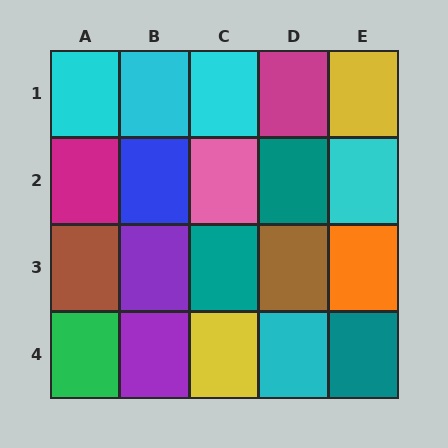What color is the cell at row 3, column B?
Purple.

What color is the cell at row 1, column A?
Cyan.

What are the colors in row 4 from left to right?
Green, purple, yellow, cyan, teal.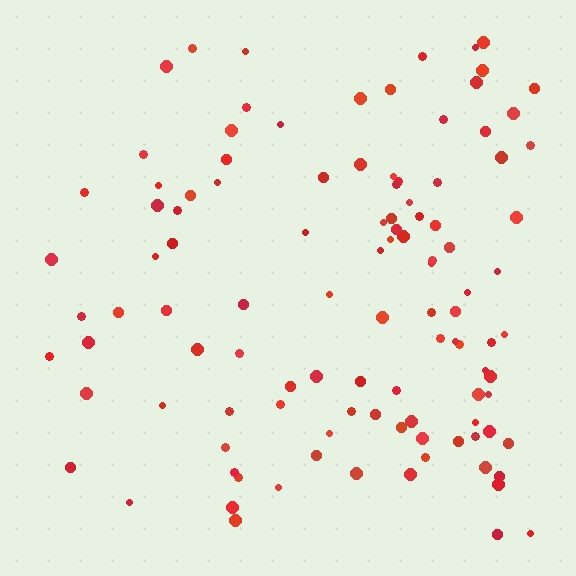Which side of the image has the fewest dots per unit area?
The left.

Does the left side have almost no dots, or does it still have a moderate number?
Still a moderate number, just noticeably fewer than the right.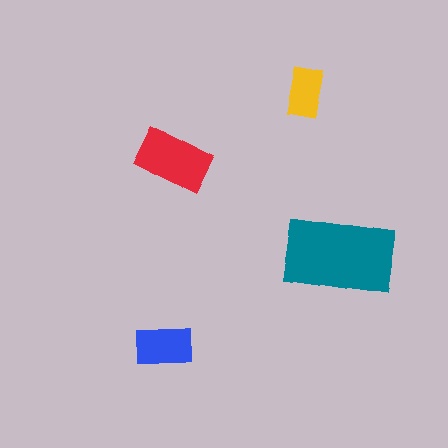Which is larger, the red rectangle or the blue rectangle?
The red one.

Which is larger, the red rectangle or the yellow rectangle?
The red one.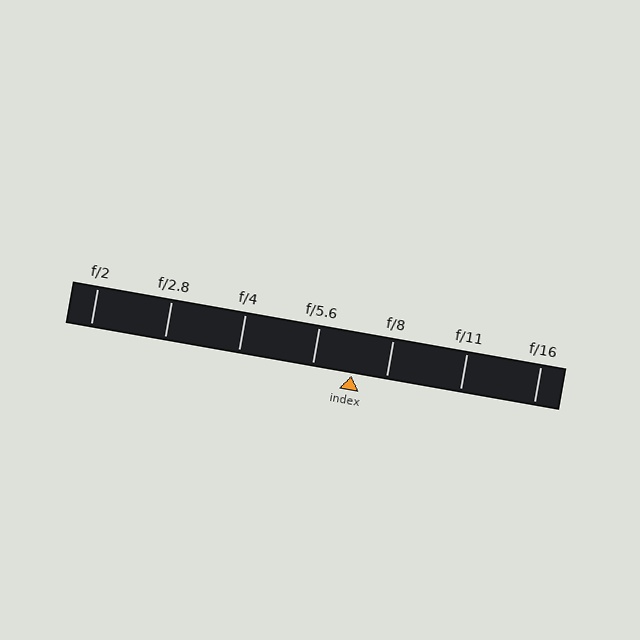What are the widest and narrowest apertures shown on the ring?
The widest aperture shown is f/2 and the narrowest is f/16.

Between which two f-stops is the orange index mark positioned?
The index mark is between f/5.6 and f/8.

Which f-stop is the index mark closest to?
The index mark is closest to f/8.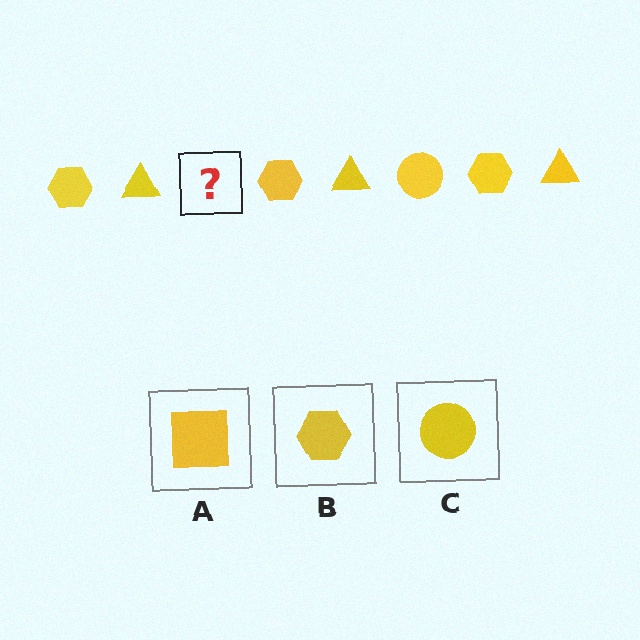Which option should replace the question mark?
Option C.